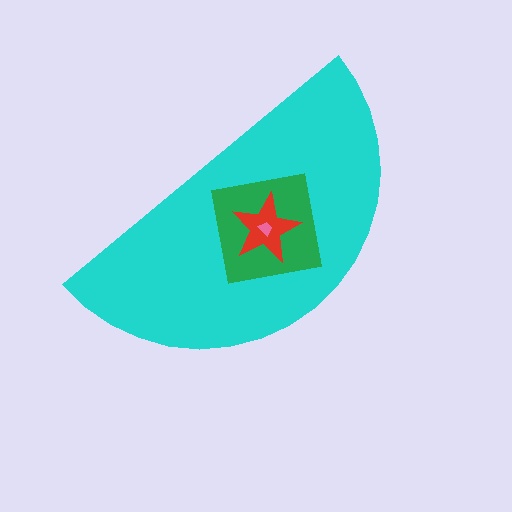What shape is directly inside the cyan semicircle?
The green square.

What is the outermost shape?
The cyan semicircle.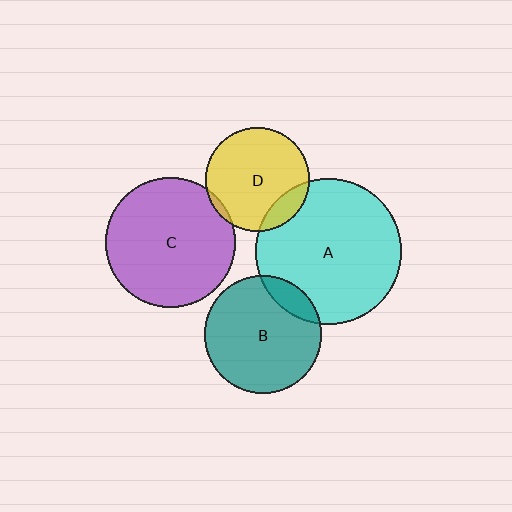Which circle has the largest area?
Circle A (cyan).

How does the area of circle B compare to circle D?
Approximately 1.3 times.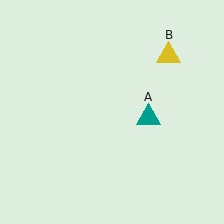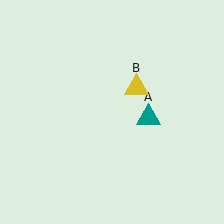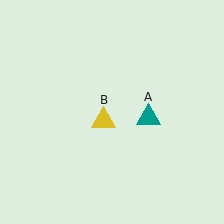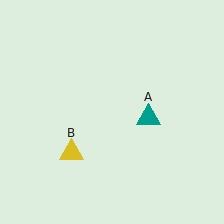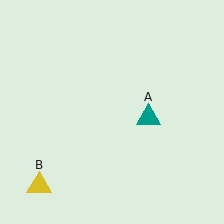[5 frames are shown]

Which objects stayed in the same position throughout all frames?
Teal triangle (object A) remained stationary.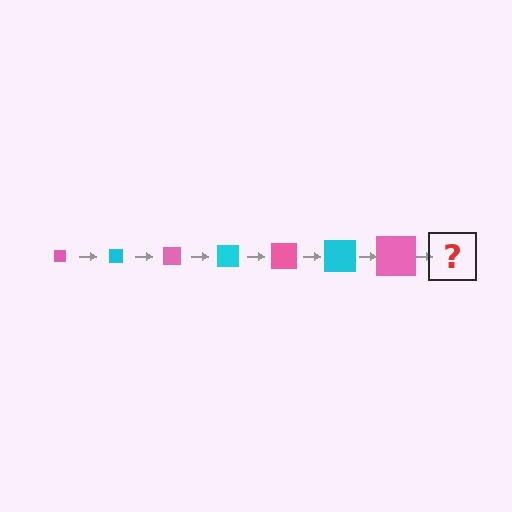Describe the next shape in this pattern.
It should be a cyan square, larger than the previous one.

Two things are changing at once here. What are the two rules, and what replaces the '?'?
The two rules are that the square grows larger each step and the color cycles through pink and cyan. The '?' should be a cyan square, larger than the previous one.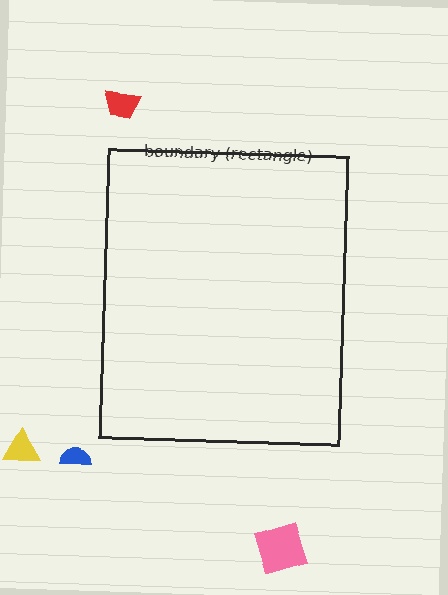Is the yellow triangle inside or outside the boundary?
Outside.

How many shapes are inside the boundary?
0 inside, 4 outside.